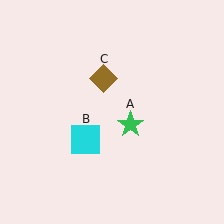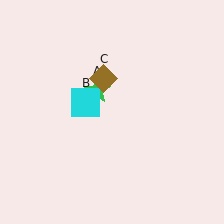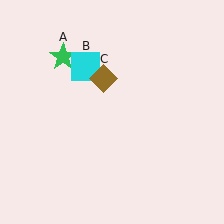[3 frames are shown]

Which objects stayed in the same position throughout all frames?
Brown diamond (object C) remained stationary.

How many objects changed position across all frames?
2 objects changed position: green star (object A), cyan square (object B).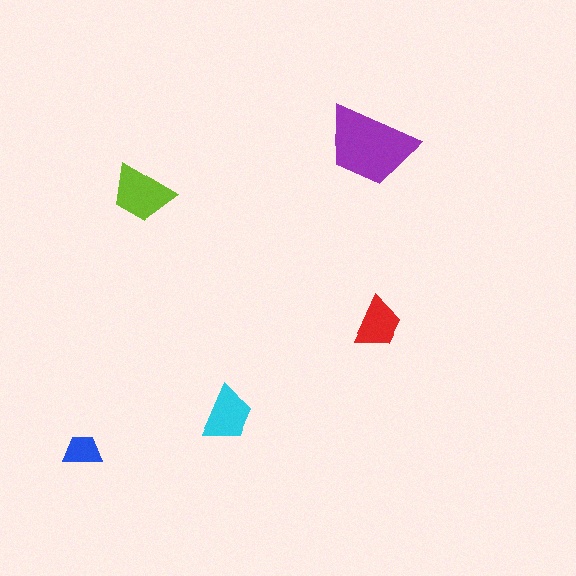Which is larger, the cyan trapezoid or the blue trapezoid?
The cyan one.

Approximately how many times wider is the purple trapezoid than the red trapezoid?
About 1.5 times wider.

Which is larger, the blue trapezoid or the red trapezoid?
The red one.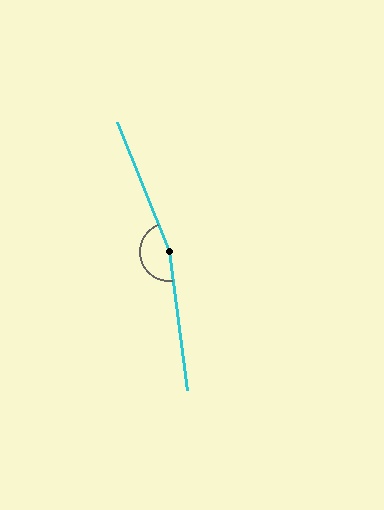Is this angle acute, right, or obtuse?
It is obtuse.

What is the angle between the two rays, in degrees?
Approximately 166 degrees.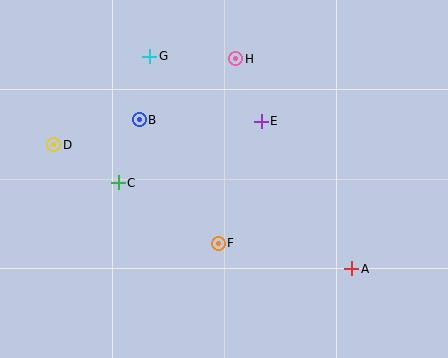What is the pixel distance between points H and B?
The distance between H and B is 114 pixels.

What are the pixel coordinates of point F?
Point F is at (218, 243).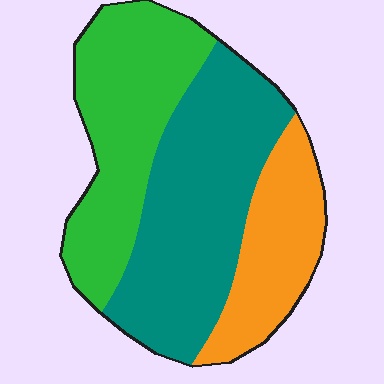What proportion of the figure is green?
Green covers around 35% of the figure.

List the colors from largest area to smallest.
From largest to smallest: teal, green, orange.